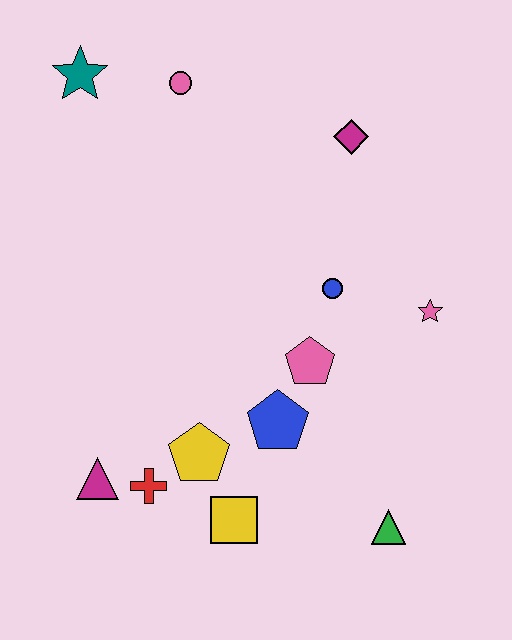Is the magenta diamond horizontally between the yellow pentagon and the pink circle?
No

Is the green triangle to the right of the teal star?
Yes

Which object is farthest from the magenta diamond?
The magenta triangle is farthest from the magenta diamond.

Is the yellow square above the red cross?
No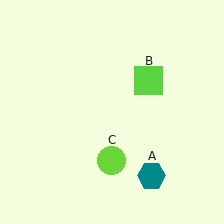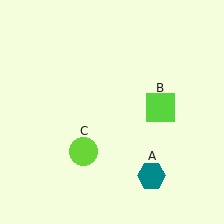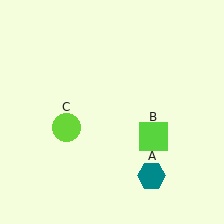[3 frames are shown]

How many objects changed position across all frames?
2 objects changed position: lime square (object B), lime circle (object C).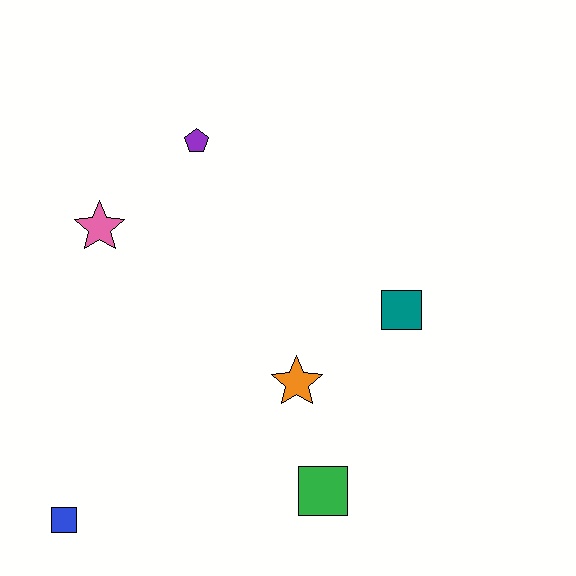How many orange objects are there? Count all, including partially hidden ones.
There is 1 orange object.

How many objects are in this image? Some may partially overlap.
There are 6 objects.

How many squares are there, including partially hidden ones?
There are 3 squares.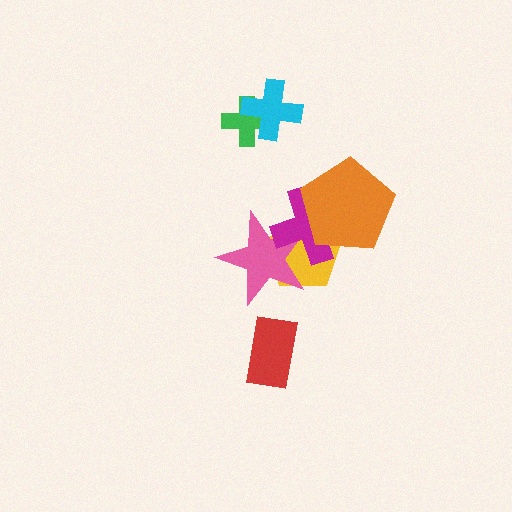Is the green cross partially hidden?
Yes, it is partially covered by another shape.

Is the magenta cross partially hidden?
Yes, it is partially covered by another shape.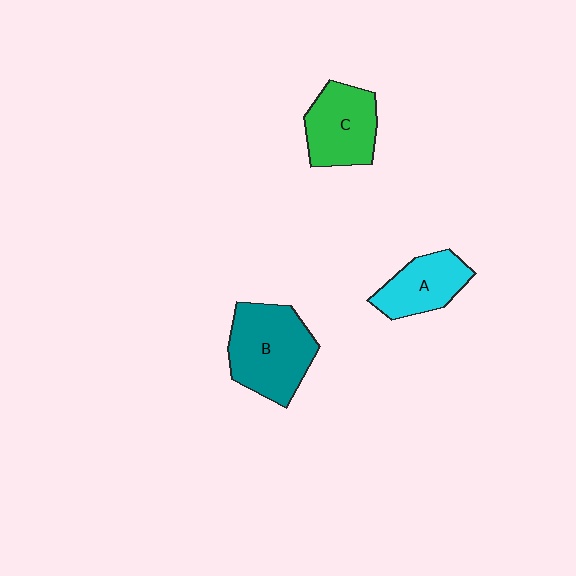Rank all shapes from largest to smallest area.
From largest to smallest: B (teal), C (green), A (cyan).